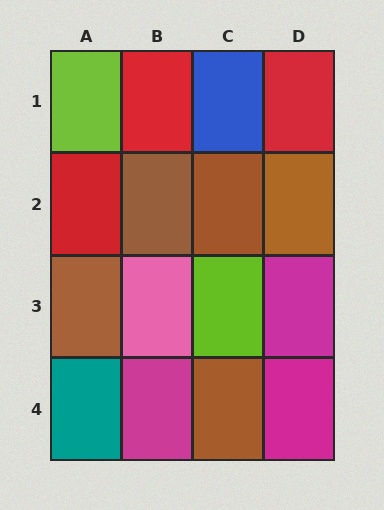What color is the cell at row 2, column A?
Red.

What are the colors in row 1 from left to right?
Lime, red, blue, red.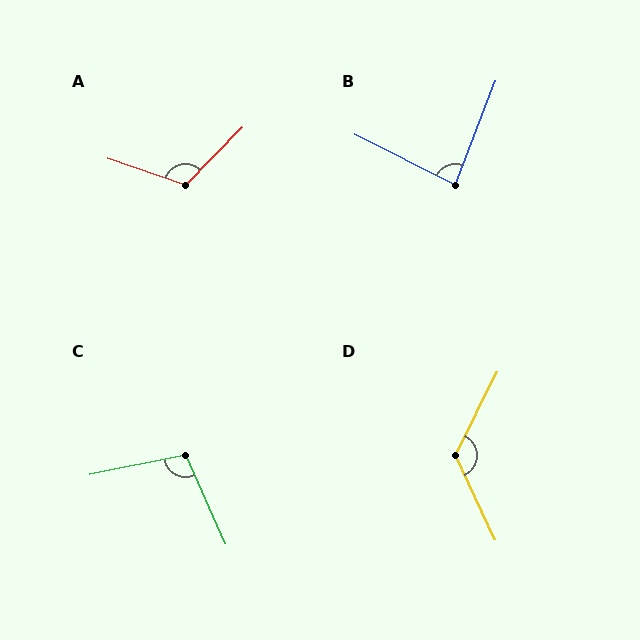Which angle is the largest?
D, at approximately 129 degrees.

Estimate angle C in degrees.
Approximately 102 degrees.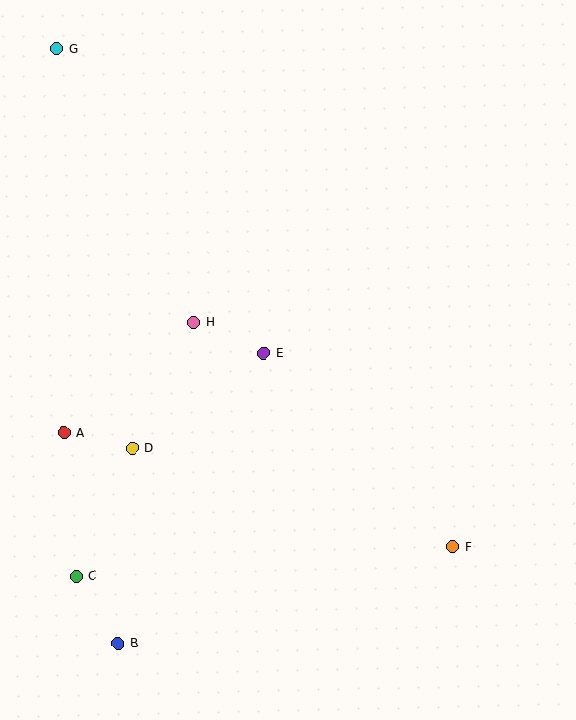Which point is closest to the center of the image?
Point E at (264, 353) is closest to the center.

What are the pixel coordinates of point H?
Point H is at (194, 322).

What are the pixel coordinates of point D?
Point D is at (132, 449).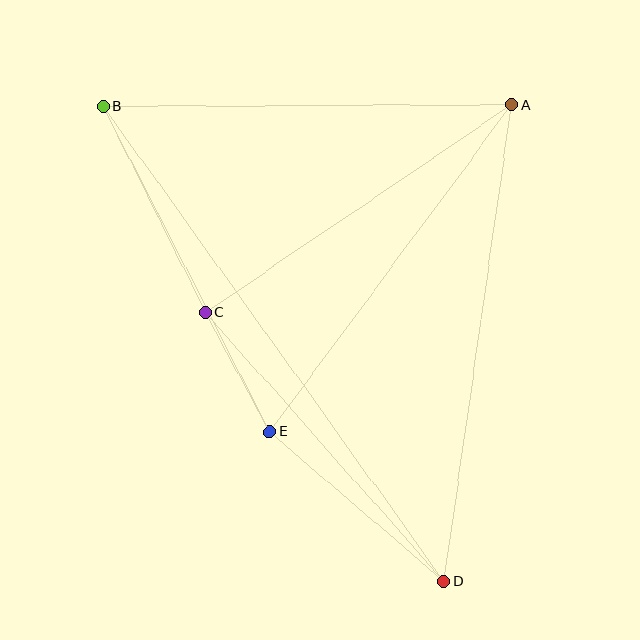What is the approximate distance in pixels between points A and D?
The distance between A and D is approximately 481 pixels.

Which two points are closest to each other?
Points C and E are closest to each other.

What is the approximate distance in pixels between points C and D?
The distance between C and D is approximately 360 pixels.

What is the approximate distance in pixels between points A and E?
The distance between A and E is approximately 407 pixels.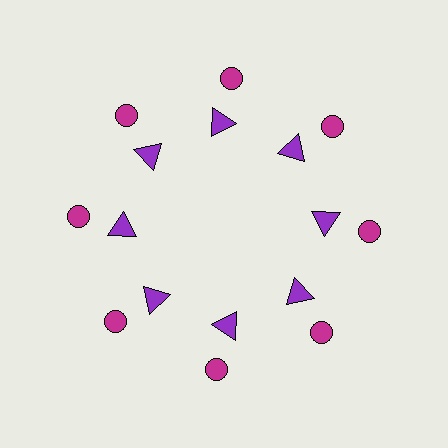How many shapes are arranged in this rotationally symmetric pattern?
There are 16 shapes, arranged in 8 groups of 2.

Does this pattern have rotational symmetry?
Yes, this pattern has 8-fold rotational symmetry. It looks the same after rotating 45 degrees around the center.